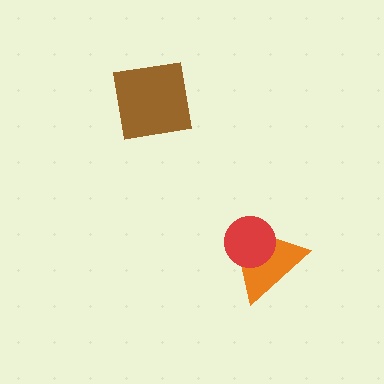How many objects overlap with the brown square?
0 objects overlap with the brown square.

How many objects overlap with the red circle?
1 object overlaps with the red circle.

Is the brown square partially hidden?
No, no other shape covers it.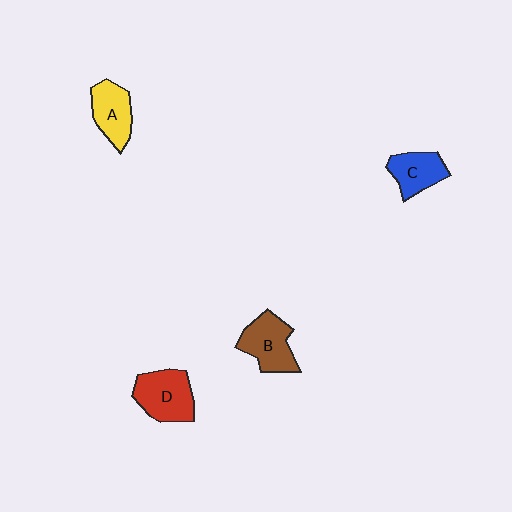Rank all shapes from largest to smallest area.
From largest to smallest: D (red), B (brown), A (yellow), C (blue).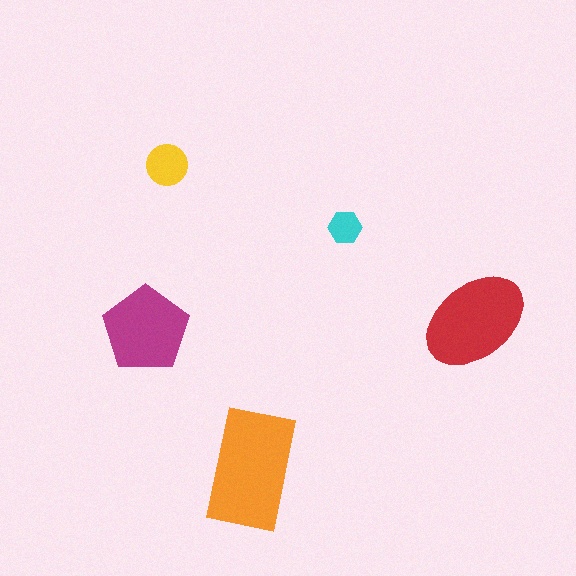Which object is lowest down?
The orange rectangle is bottommost.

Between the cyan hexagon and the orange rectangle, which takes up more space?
The orange rectangle.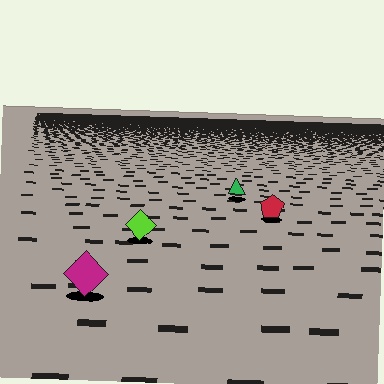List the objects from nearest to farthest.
From nearest to farthest: the magenta diamond, the lime diamond, the red pentagon, the green triangle.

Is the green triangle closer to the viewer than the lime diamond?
No. The lime diamond is closer — you can tell from the texture gradient: the ground texture is coarser near it.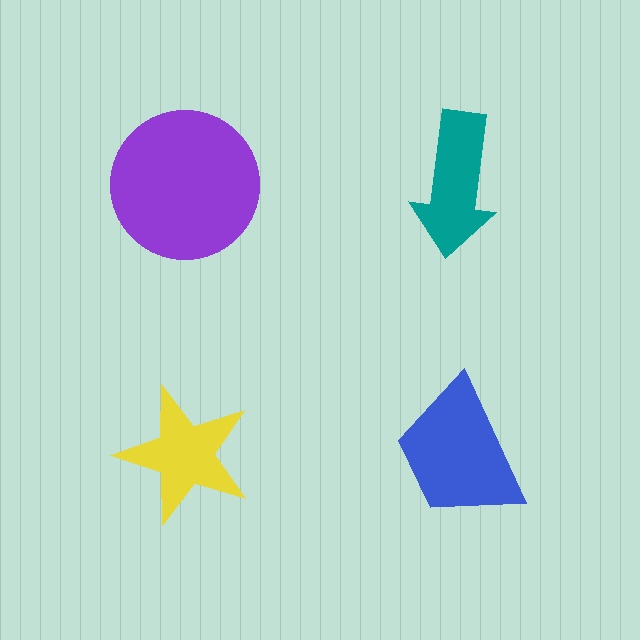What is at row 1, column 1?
A purple circle.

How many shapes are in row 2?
2 shapes.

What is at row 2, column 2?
A blue trapezoid.